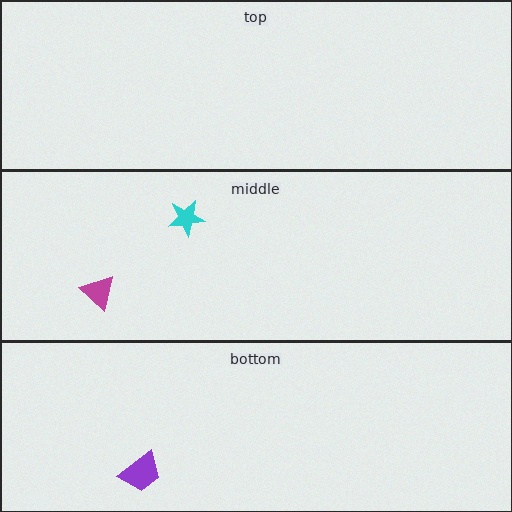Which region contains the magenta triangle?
The middle region.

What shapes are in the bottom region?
The purple trapezoid.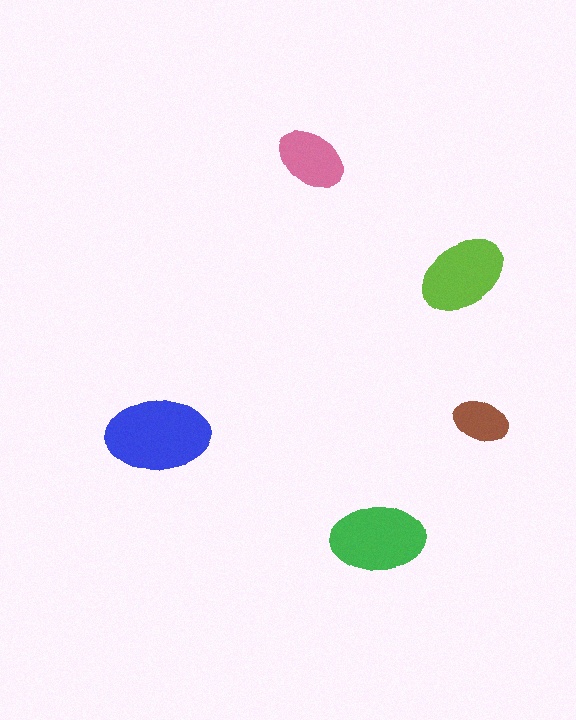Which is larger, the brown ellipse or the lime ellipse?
The lime one.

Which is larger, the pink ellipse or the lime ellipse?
The lime one.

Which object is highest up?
The pink ellipse is topmost.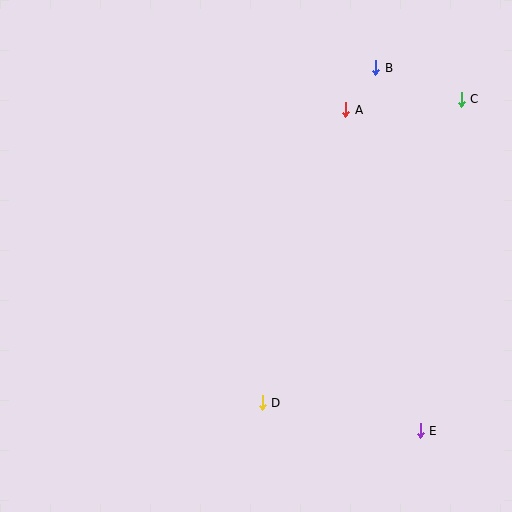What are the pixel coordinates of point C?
Point C is at (461, 99).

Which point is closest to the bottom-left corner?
Point D is closest to the bottom-left corner.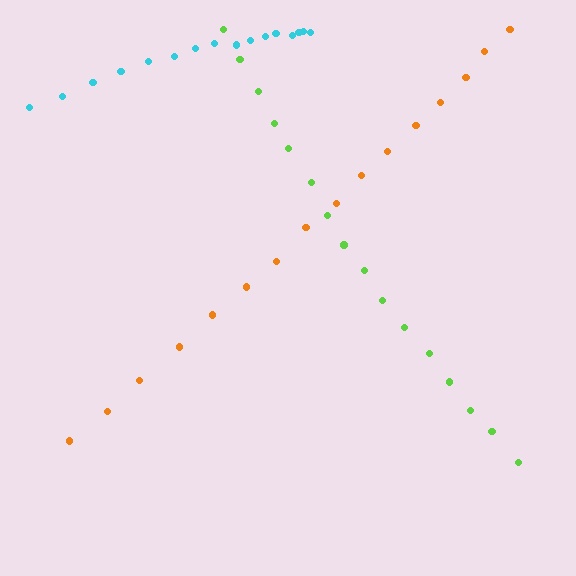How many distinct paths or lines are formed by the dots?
There are 3 distinct paths.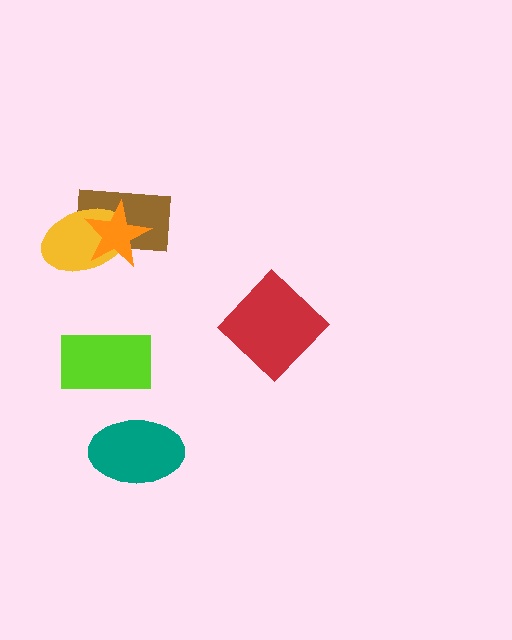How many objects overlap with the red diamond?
0 objects overlap with the red diamond.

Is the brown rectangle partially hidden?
Yes, it is partially covered by another shape.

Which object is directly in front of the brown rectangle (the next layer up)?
The yellow ellipse is directly in front of the brown rectangle.